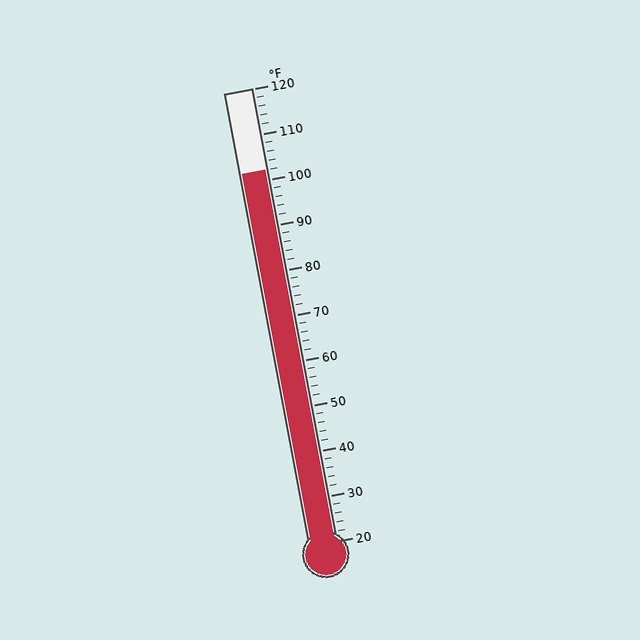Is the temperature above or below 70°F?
The temperature is above 70°F.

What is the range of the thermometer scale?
The thermometer scale ranges from 20°F to 120°F.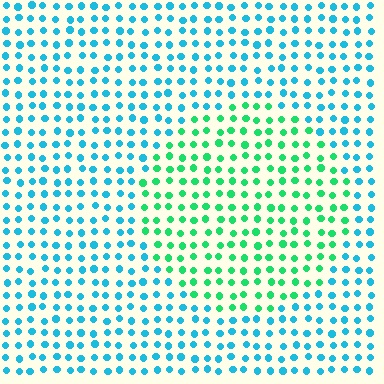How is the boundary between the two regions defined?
The boundary is defined purely by a slight shift in hue (about 47 degrees). Spacing, size, and orientation are identical on both sides.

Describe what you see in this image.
The image is filled with small cyan elements in a uniform arrangement. A circle-shaped region is visible where the elements are tinted to a slightly different hue, forming a subtle color boundary.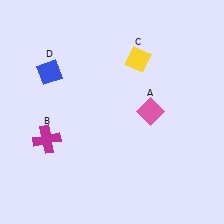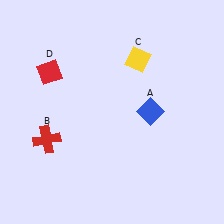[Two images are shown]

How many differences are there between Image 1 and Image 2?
There are 3 differences between the two images.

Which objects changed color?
A changed from pink to blue. B changed from magenta to red. D changed from blue to red.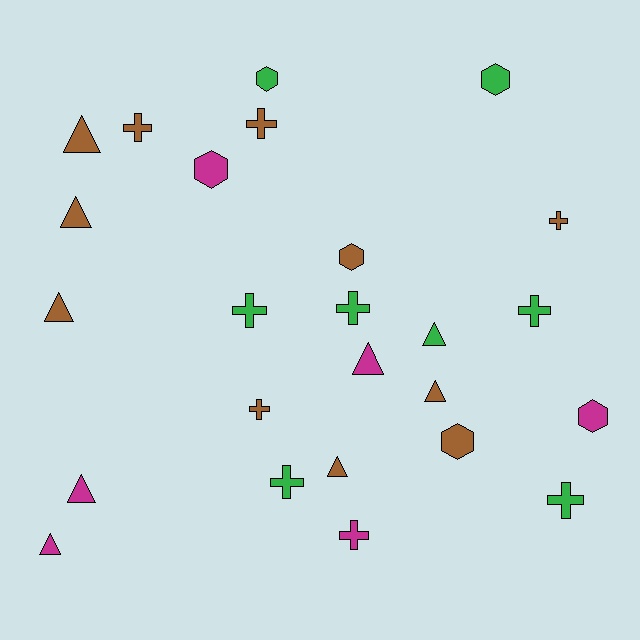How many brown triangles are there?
There are 5 brown triangles.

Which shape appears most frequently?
Cross, with 10 objects.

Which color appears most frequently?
Brown, with 11 objects.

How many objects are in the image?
There are 25 objects.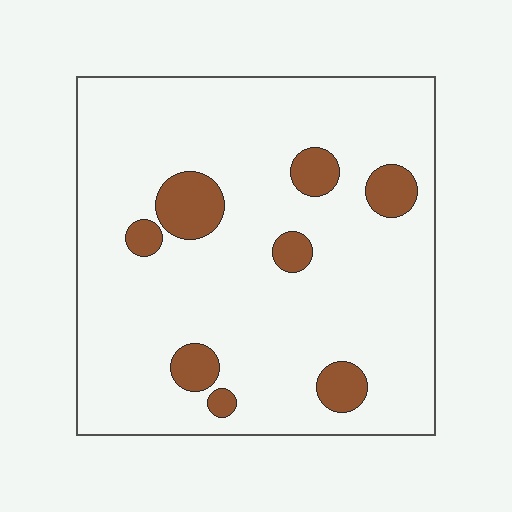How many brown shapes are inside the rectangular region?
8.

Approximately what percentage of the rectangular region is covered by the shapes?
Approximately 10%.